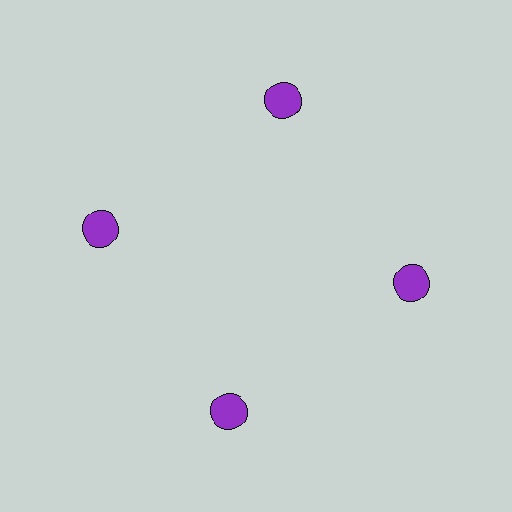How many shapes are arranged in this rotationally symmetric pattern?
There are 4 shapes, arranged in 4 groups of 1.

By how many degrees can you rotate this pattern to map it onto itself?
The pattern maps onto itself every 90 degrees of rotation.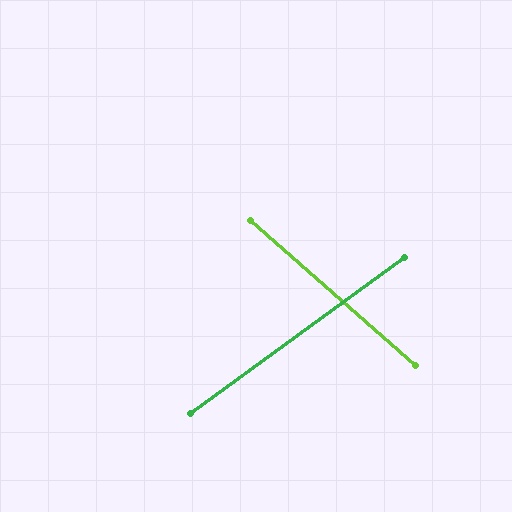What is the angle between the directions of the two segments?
Approximately 78 degrees.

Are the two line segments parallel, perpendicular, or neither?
Neither parallel nor perpendicular — they differ by about 78°.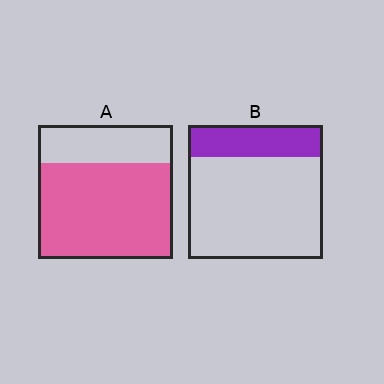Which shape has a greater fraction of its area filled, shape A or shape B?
Shape A.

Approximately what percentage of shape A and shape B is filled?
A is approximately 70% and B is approximately 25%.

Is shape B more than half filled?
No.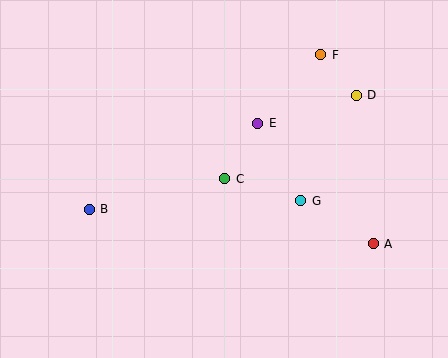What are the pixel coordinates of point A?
Point A is at (373, 244).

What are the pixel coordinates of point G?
Point G is at (301, 201).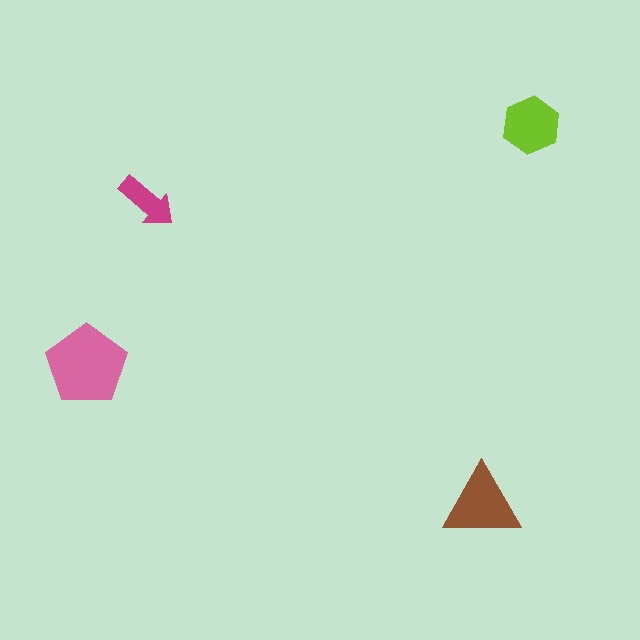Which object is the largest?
The pink pentagon.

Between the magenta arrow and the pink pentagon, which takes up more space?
The pink pentagon.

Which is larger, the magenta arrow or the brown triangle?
The brown triangle.